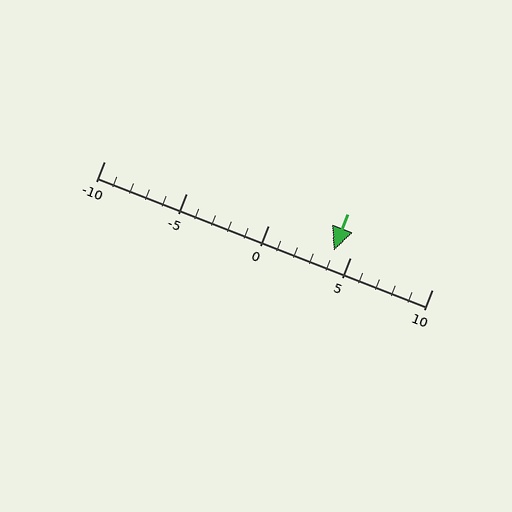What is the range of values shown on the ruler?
The ruler shows values from -10 to 10.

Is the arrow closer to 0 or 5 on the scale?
The arrow is closer to 5.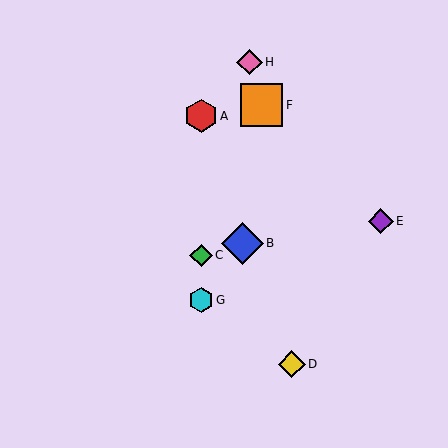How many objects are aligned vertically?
3 objects (A, C, G) are aligned vertically.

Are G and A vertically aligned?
Yes, both are at x≈201.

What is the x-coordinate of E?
Object E is at x≈381.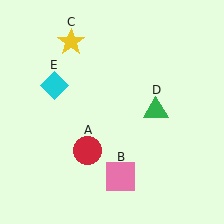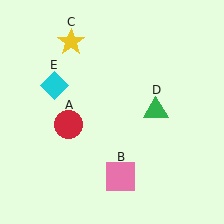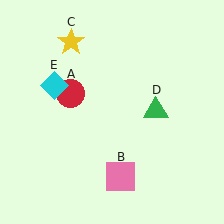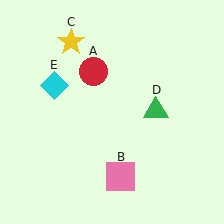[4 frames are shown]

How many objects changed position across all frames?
1 object changed position: red circle (object A).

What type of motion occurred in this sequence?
The red circle (object A) rotated clockwise around the center of the scene.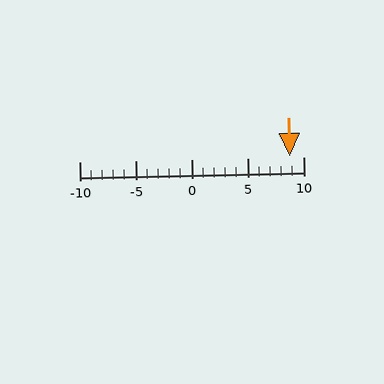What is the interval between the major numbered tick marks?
The major tick marks are spaced 5 units apart.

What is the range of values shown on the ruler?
The ruler shows values from -10 to 10.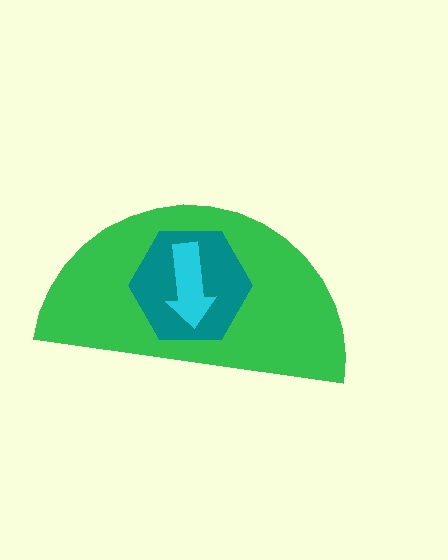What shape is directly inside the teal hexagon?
The cyan arrow.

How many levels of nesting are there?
3.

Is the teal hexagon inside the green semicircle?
Yes.